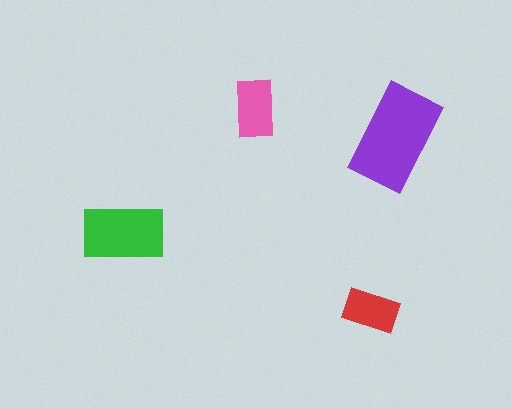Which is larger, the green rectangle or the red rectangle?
The green one.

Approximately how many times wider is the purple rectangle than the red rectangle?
About 2 times wider.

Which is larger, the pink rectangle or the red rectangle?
The pink one.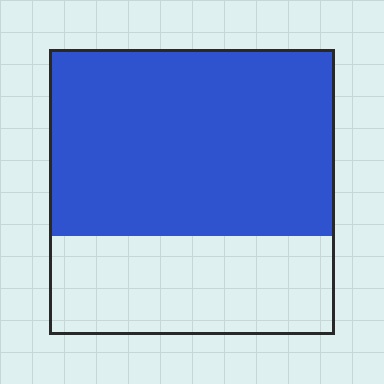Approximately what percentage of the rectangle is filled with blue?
Approximately 65%.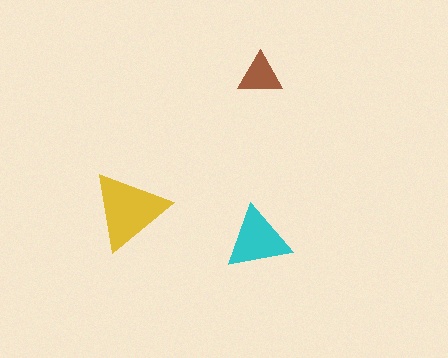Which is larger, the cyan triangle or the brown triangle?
The cyan one.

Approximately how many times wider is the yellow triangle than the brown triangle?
About 2 times wider.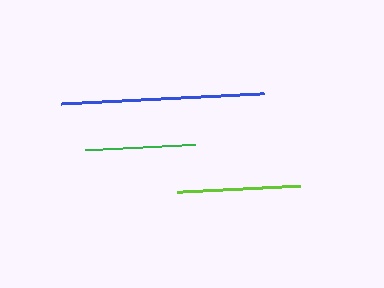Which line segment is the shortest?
The green line is the shortest at approximately 110 pixels.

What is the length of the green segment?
The green segment is approximately 110 pixels long.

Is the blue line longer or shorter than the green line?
The blue line is longer than the green line.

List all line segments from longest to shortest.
From longest to shortest: blue, lime, green.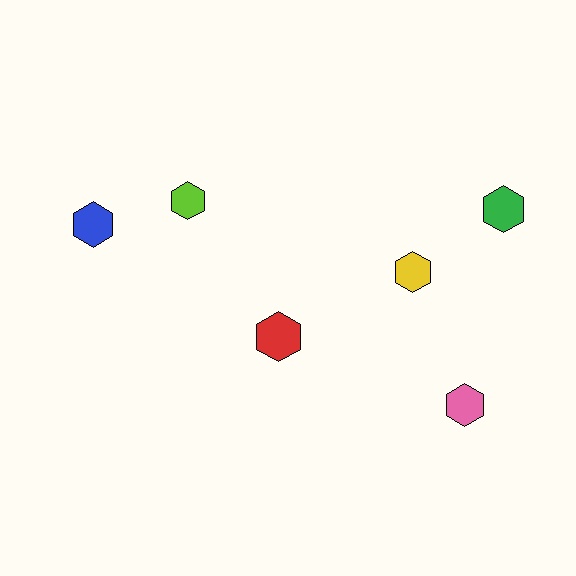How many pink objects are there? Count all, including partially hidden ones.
There is 1 pink object.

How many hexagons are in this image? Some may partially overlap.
There are 6 hexagons.